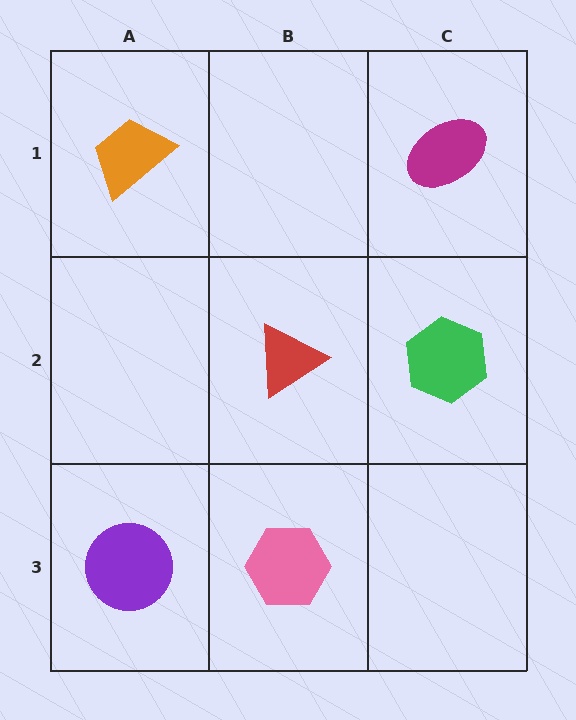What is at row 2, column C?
A green hexagon.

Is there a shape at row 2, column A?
No, that cell is empty.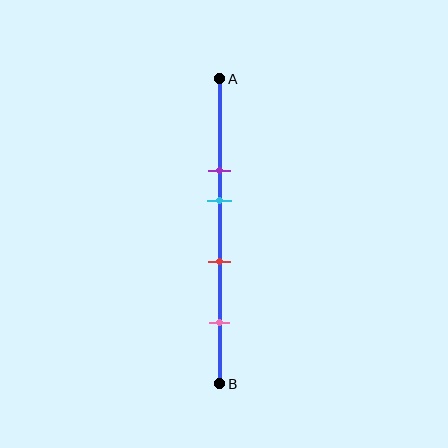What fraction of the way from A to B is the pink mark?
The pink mark is approximately 80% (0.8) of the way from A to B.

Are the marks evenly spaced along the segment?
No, the marks are not evenly spaced.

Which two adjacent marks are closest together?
The purple and cyan marks are the closest adjacent pair.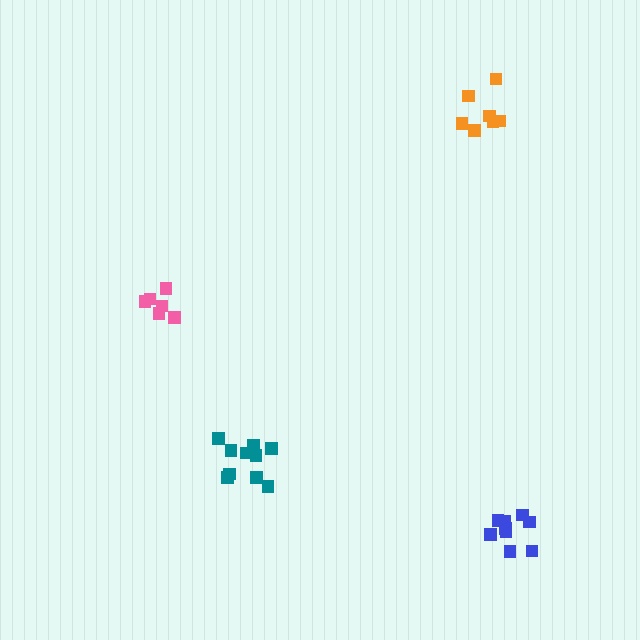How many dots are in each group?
Group 1: 7 dots, Group 2: 10 dots, Group 3: 6 dots, Group 4: 9 dots (32 total).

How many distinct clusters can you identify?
There are 4 distinct clusters.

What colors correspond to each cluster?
The clusters are colored: orange, teal, pink, blue.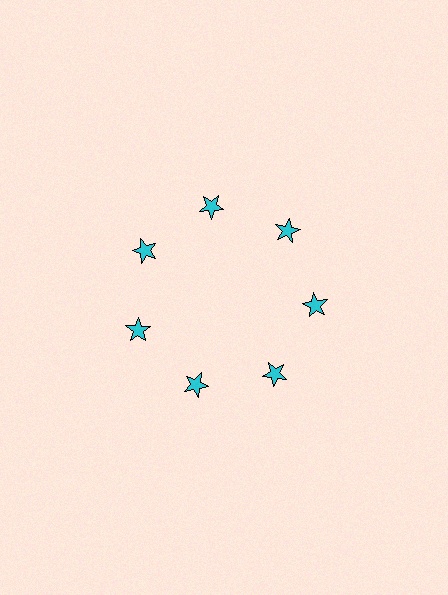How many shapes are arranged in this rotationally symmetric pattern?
There are 7 shapes, arranged in 7 groups of 1.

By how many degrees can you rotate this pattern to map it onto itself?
The pattern maps onto itself every 51 degrees of rotation.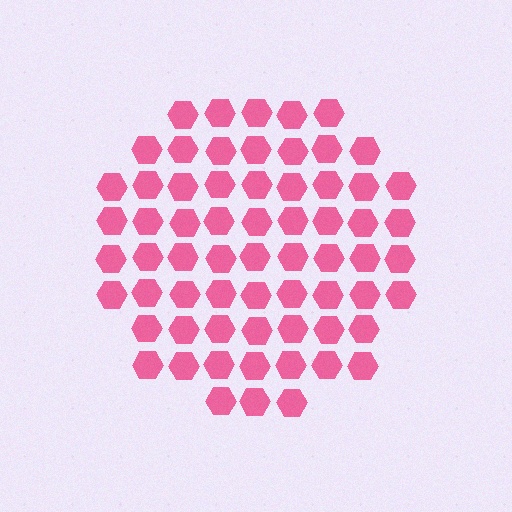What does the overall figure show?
The overall figure shows a circle.